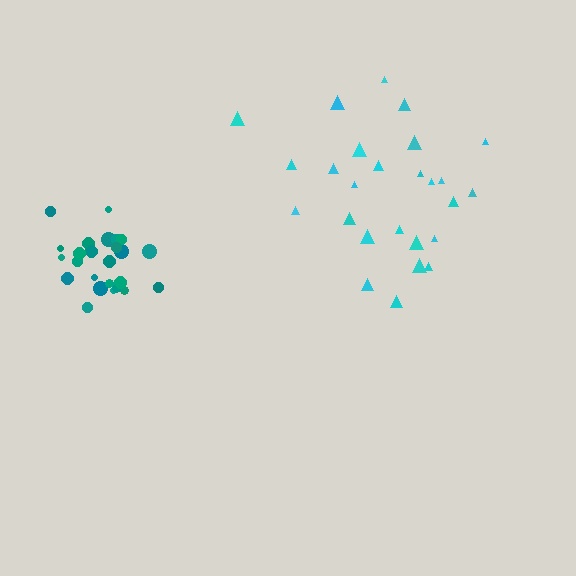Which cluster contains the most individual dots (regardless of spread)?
Teal (26).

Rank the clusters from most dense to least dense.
teal, cyan.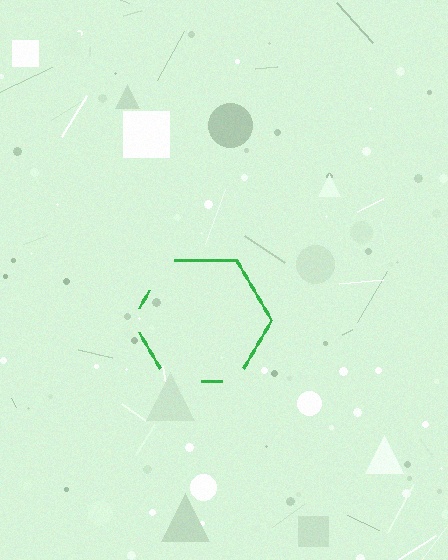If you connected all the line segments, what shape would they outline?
They would outline a hexagon.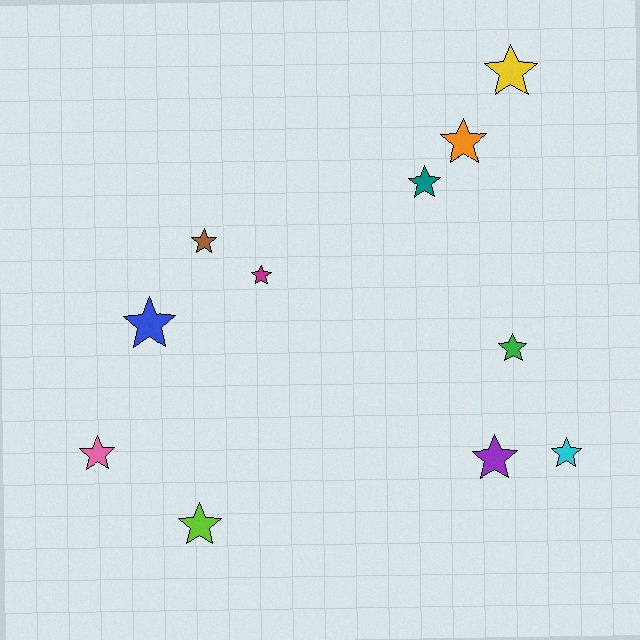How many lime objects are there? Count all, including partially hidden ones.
There is 1 lime object.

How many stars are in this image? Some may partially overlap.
There are 11 stars.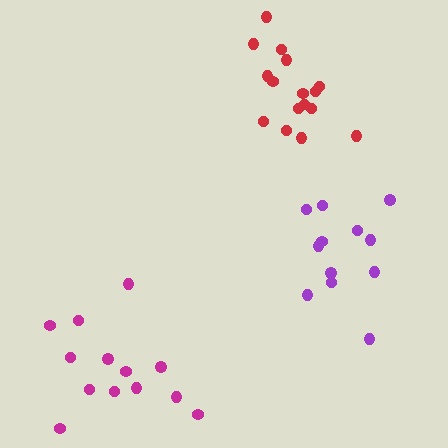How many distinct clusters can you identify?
There are 3 distinct clusters.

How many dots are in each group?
Group 1: 16 dots, Group 2: 12 dots, Group 3: 13 dots (41 total).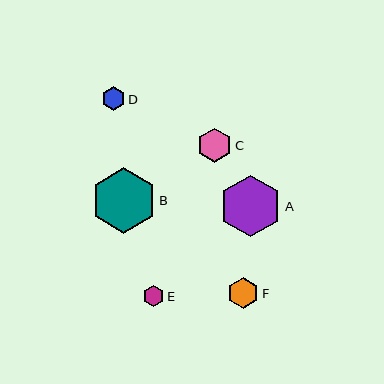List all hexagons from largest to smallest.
From largest to smallest: B, A, C, F, D, E.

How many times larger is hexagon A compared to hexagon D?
Hexagon A is approximately 2.6 times the size of hexagon D.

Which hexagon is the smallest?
Hexagon E is the smallest with a size of approximately 20 pixels.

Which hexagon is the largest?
Hexagon B is the largest with a size of approximately 66 pixels.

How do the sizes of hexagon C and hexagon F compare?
Hexagon C and hexagon F are approximately the same size.